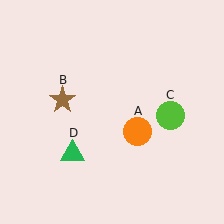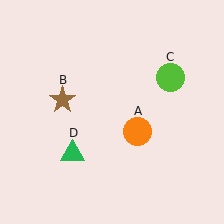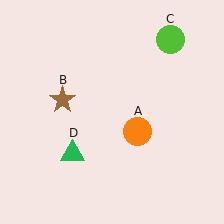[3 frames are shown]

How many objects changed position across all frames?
1 object changed position: lime circle (object C).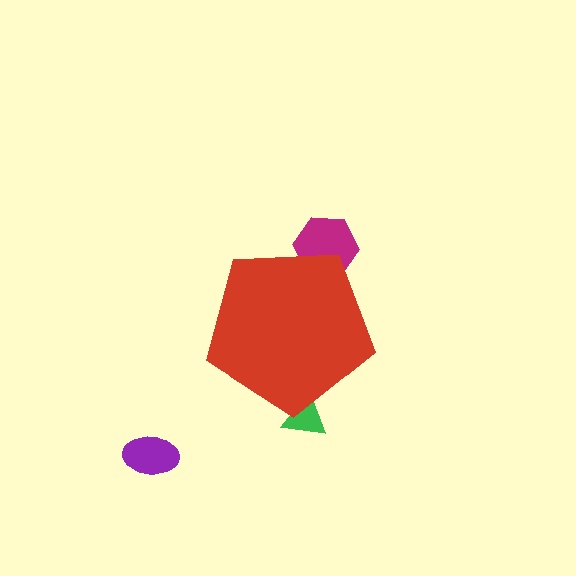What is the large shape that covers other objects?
A red pentagon.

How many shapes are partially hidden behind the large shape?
2 shapes are partially hidden.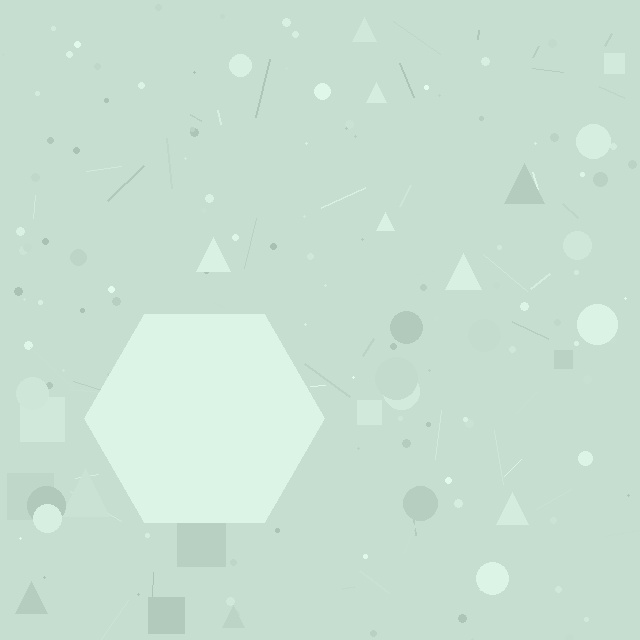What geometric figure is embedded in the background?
A hexagon is embedded in the background.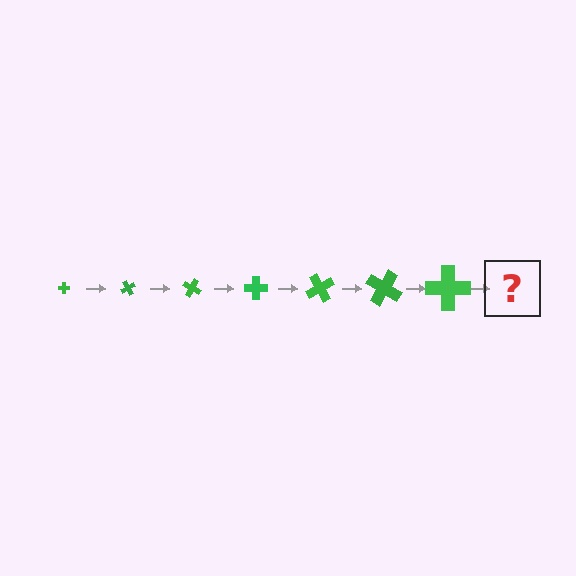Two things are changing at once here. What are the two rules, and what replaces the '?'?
The two rules are that the cross grows larger each step and it rotates 60 degrees each step. The '?' should be a cross, larger than the previous one and rotated 420 degrees from the start.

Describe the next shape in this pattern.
It should be a cross, larger than the previous one and rotated 420 degrees from the start.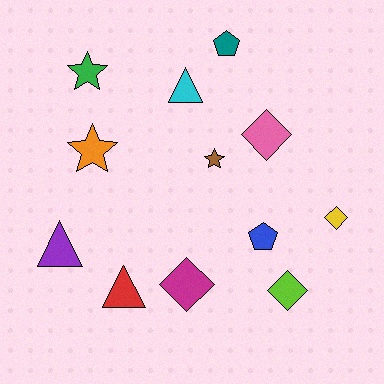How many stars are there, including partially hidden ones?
There are 3 stars.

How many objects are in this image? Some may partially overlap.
There are 12 objects.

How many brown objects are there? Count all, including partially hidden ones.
There is 1 brown object.